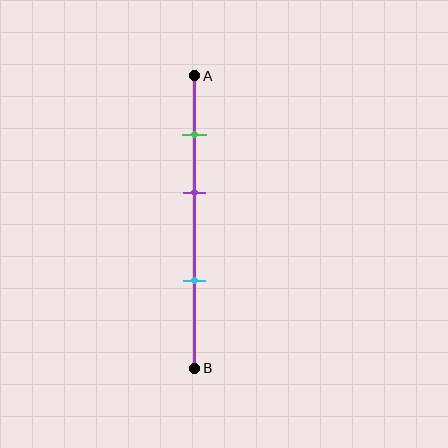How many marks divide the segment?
There are 3 marks dividing the segment.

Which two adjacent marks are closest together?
The green and purple marks are the closest adjacent pair.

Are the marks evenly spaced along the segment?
Yes, the marks are approximately evenly spaced.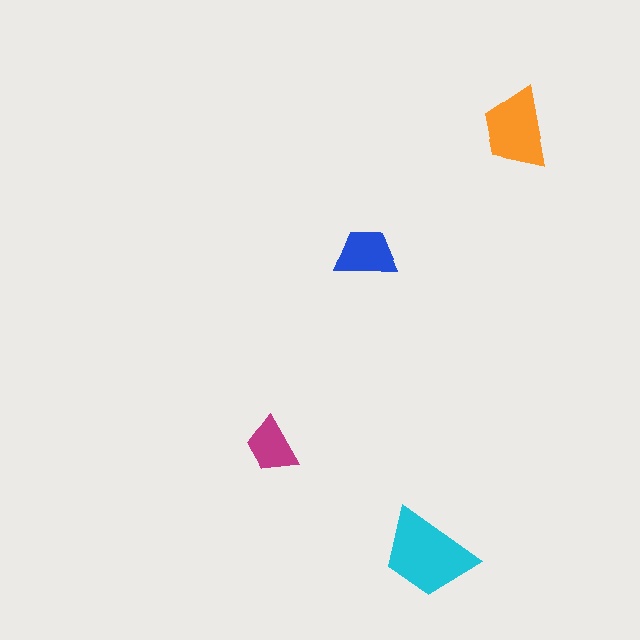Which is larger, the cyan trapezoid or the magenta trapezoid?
The cyan one.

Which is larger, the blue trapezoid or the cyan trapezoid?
The cyan one.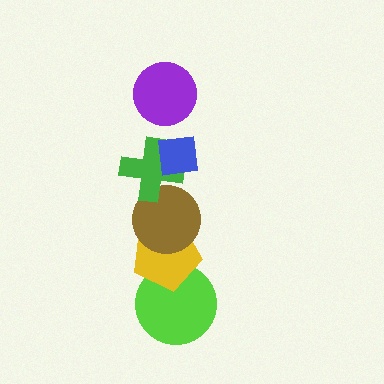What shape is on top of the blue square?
The purple circle is on top of the blue square.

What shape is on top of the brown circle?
The green cross is on top of the brown circle.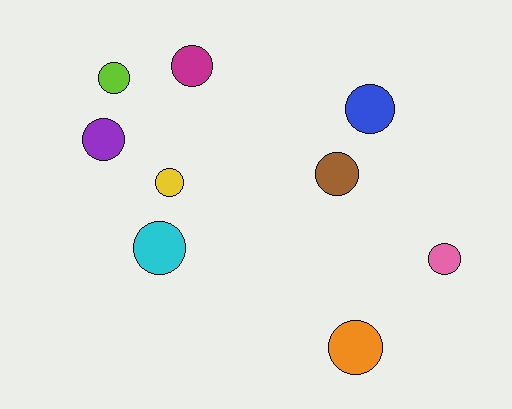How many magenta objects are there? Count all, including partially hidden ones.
There is 1 magenta object.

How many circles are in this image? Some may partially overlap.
There are 9 circles.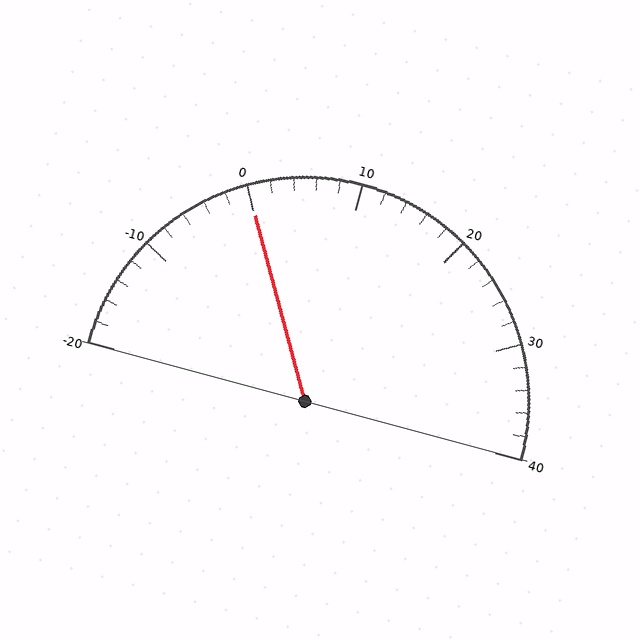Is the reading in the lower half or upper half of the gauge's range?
The reading is in the lower half of the range (-20 to 40).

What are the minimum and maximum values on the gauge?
The gauge ranges from -20 to 40.